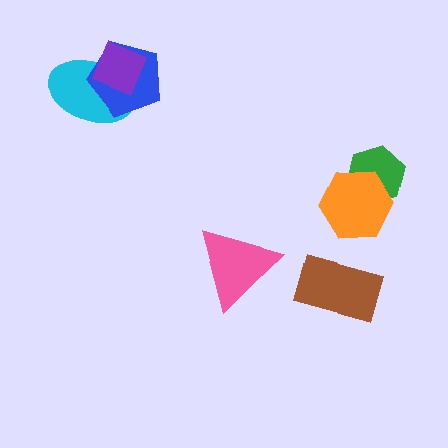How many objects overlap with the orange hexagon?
1 object overlaps with the orange hexagon.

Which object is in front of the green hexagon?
The orange hexagon is in front of the green hexagon.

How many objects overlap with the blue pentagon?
2 objects overlap with the blue pentagon.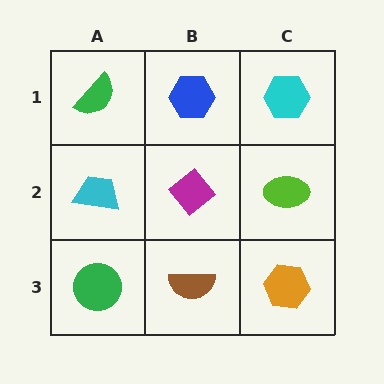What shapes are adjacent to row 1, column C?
A lime ellipse (row 2, column C), a blue hexagon (row 1, column B).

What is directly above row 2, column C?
A cyan hexagon.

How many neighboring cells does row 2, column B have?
4.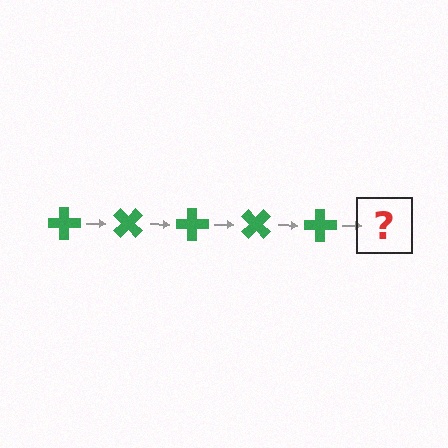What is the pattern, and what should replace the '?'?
The pattern is that the cross rotates 45 degrees each step. The '?' should be a green cross rotated 225 degrees.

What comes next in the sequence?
The next element should be a green cross rotated 225 degrees.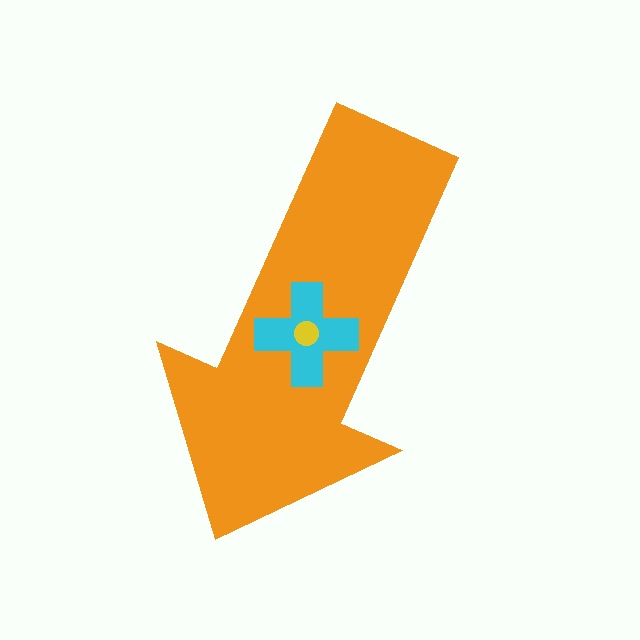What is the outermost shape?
The orange arrow.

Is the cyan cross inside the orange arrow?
Yes.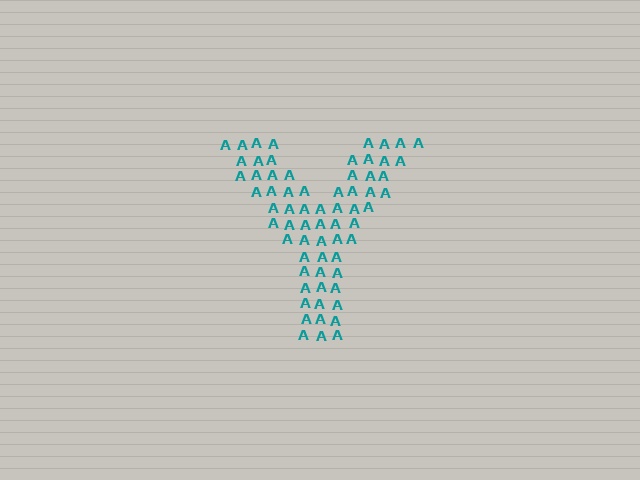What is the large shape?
The large shape is the letter Y.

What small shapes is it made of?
It is made of small letter A's.